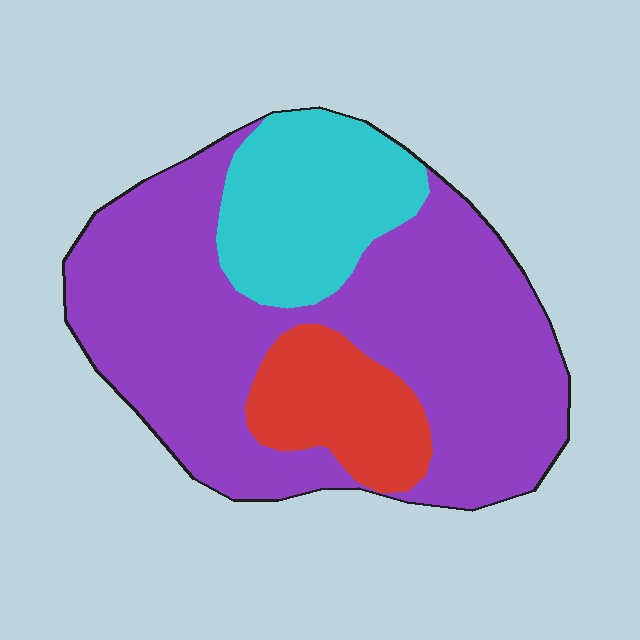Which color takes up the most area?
Purple, at roughly 65%.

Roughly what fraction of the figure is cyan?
Cyan takes up about one fifth (1/5) of the figure.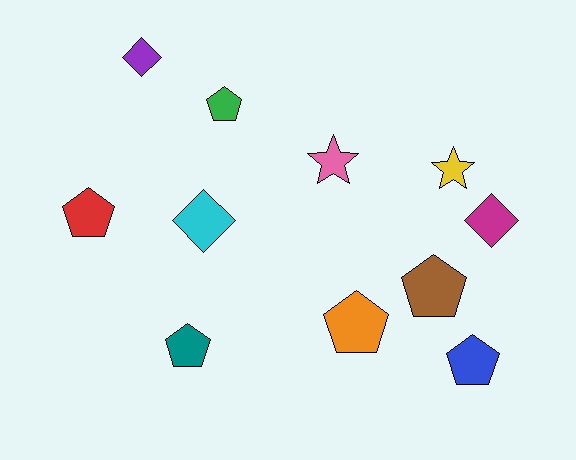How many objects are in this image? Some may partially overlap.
There are 11 objects.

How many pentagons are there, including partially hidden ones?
There are 6 pentagons.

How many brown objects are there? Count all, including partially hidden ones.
There is 1 brown object.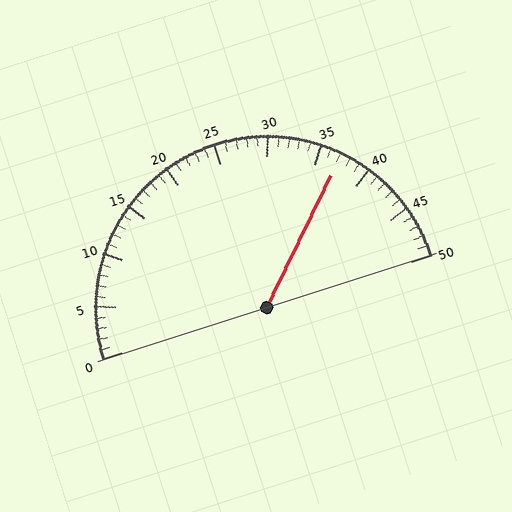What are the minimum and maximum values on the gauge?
The gauge ranges from 0 to 50.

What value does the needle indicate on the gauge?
The needle indicates approximately 37.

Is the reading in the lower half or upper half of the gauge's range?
The reading is in the upper half of the range (0 to 50).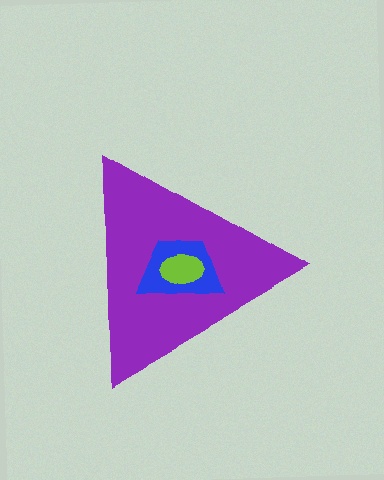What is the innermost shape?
The lime ellipse.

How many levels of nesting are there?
3.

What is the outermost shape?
The purple triangle.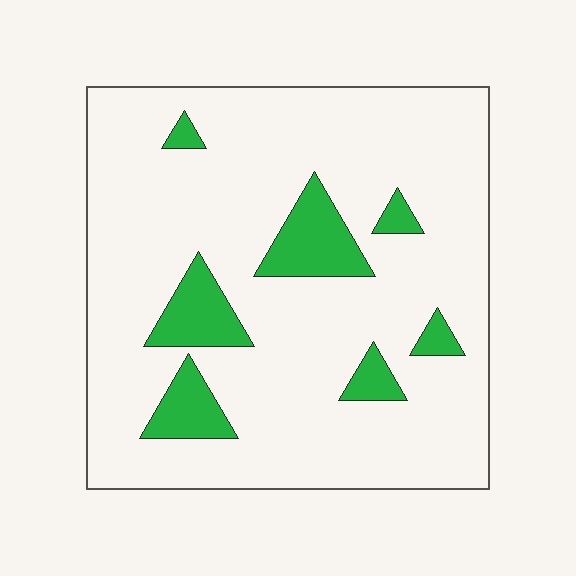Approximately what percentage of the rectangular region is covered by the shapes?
Approximately 15%.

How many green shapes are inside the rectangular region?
7.